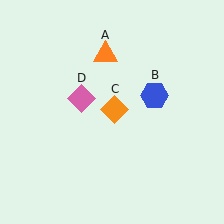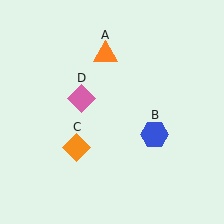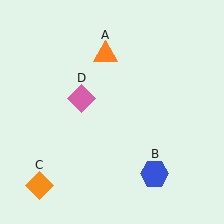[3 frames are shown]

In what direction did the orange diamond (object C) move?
The orange diamond (object C) moved down and to the left.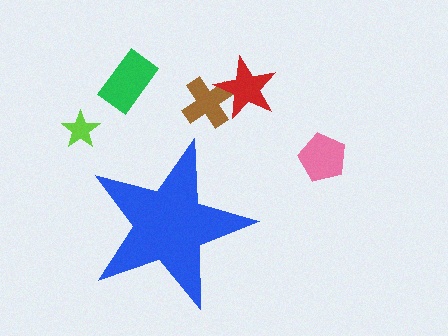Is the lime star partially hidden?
No, the lime star is fully visible.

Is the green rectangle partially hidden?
No, the green rectangle is fully visible.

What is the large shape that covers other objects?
A blue star.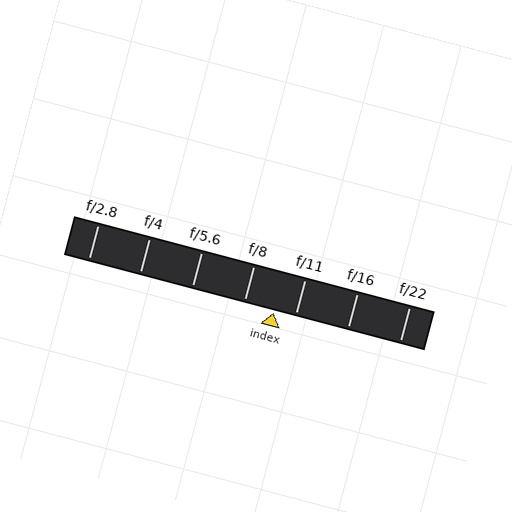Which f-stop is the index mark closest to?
The index mark is closest to f/11.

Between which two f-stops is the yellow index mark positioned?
The index mark is between f/8 and f/11.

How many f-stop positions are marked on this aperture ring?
There are 7 f-stop positions marked.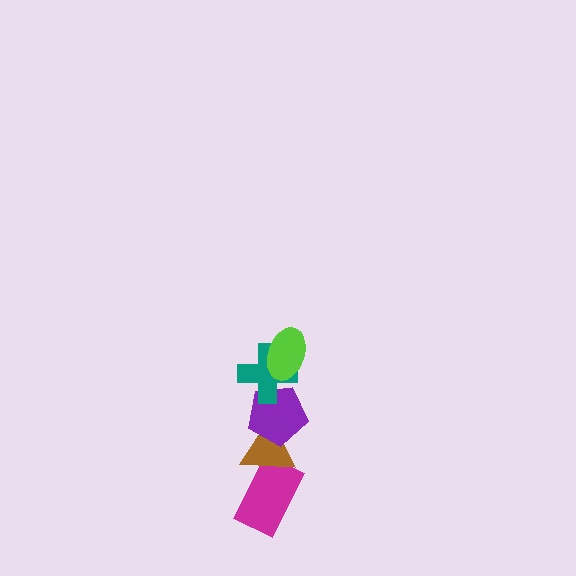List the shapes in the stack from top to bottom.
From top to bottom: the lime ellipse, the teal cross, the purple pentagon, the brown triangle, the magenta rectangle.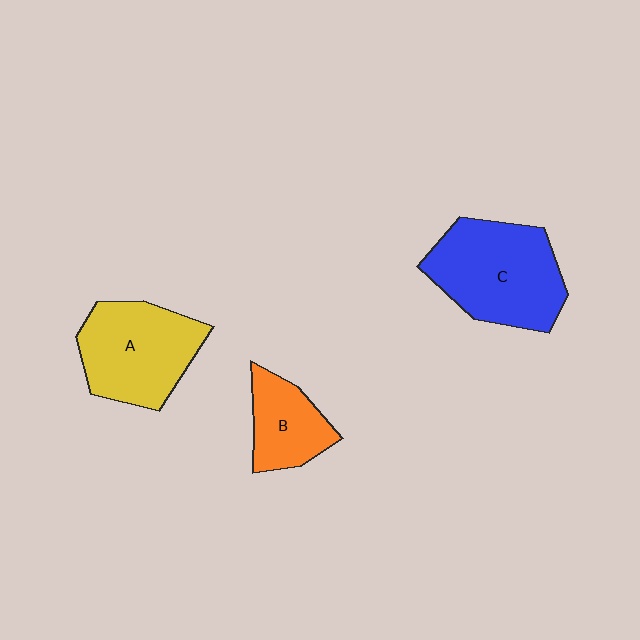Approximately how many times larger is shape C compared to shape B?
Approximately 1.9 times.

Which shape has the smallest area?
Shape B (orange).